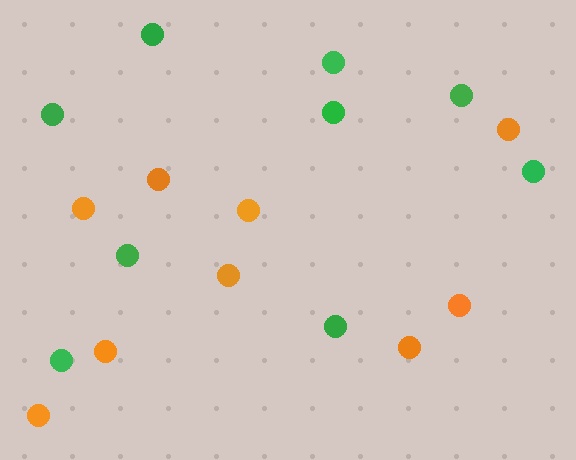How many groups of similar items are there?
There are 2 groups: one group of orange circles (9) and one group of green circles (9).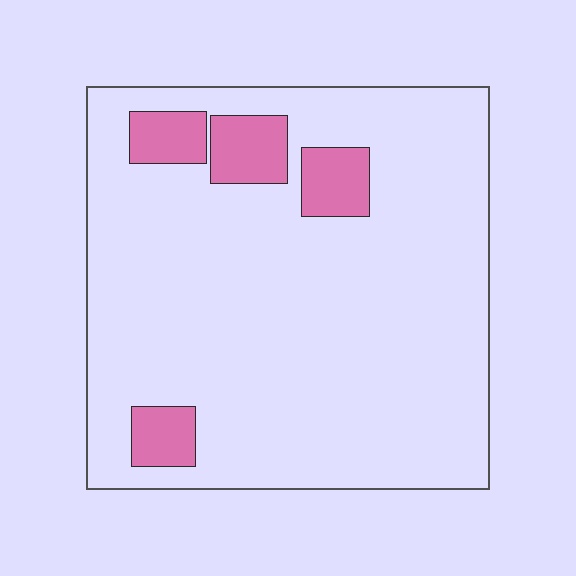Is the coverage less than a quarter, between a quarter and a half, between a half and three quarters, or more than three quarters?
Less than a quarter.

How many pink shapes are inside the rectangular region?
4.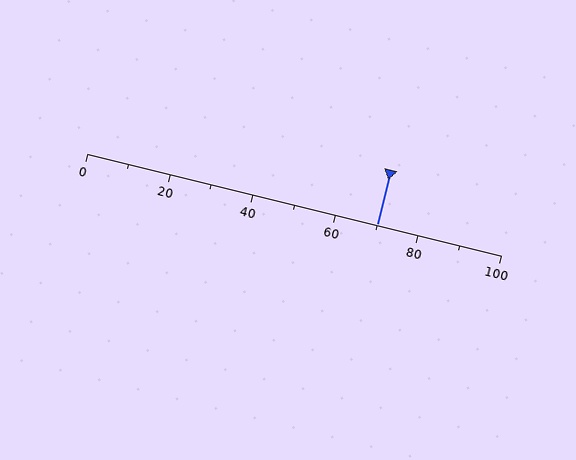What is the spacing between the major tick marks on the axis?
The major ticks are spaced 20 apart.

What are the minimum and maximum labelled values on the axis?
The axis runs from 0 to 100.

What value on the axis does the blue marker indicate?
The marker indicates approximately 70.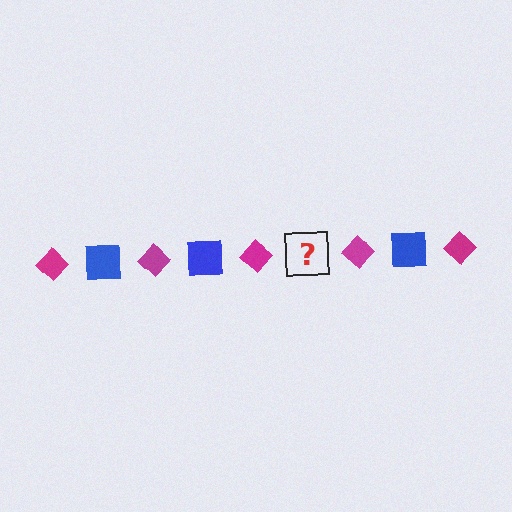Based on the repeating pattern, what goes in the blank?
The blank should be a blue square.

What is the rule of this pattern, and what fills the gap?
The rule is that the pattern alternates between magenta diamond and blue square. The gap should be filled with a blue square.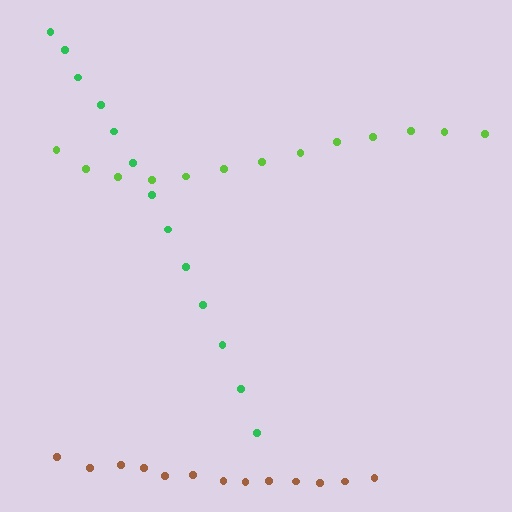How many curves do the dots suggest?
There are 3 distinct paths.